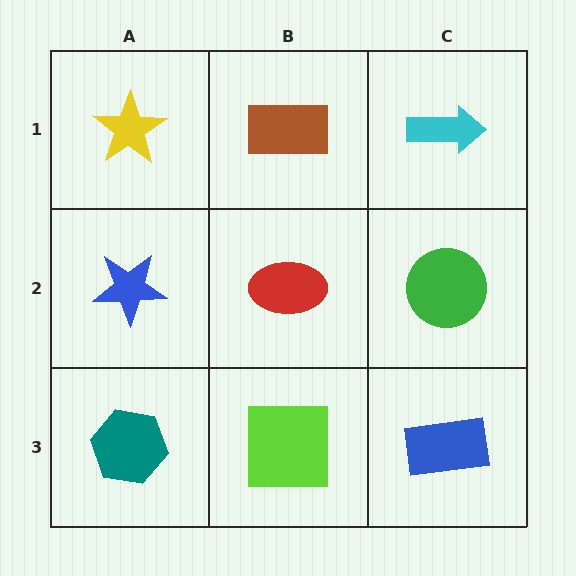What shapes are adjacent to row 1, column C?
A green circle (row 2, column C), a brown rectangle (row 1, column B).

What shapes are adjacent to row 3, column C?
A green circle (row 2, column C), a lime square (row 3, column B).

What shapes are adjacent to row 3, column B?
A red ellipse (row 2, column B), a teal hexagon (row 3, column A), a blue rectangle (row 3, column C).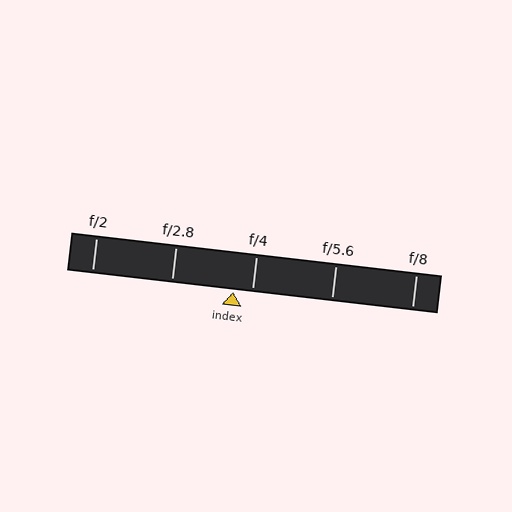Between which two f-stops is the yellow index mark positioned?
The index mark is between f/2.8 and f/4.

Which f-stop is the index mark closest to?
The index mark is closest to f/4.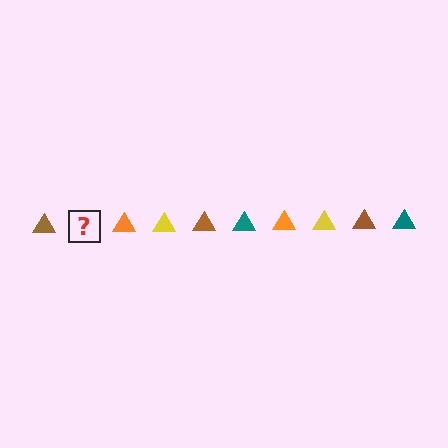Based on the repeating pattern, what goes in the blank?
The blank should be a teal triangle.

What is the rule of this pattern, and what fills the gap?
The rule is that the pattern cycles through brown, teal, orange, yellow triangles. The gap should be filled with a teal triangle.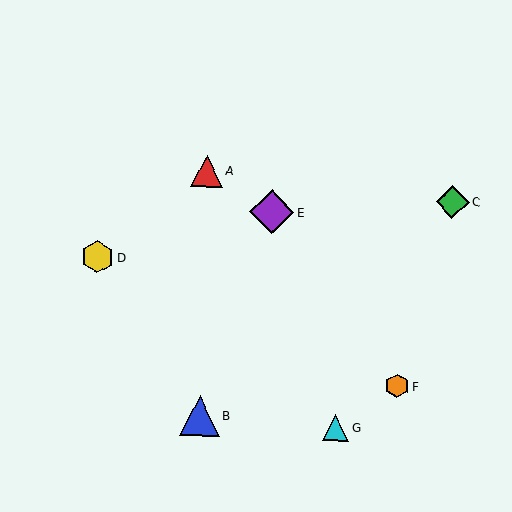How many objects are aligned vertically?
2 objects (A, B) are aligned vertically.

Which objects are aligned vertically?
Objects A, B are aligned vertically.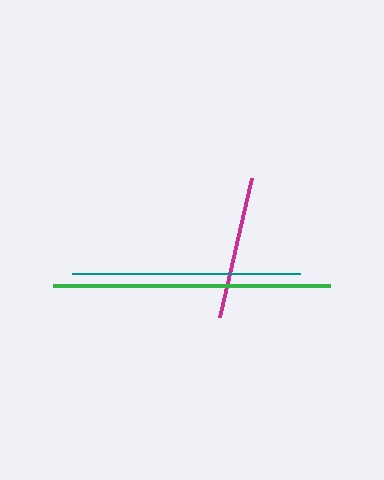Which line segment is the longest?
The green line is the longest at approximately 277 pixels.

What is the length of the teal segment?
The teal segment is approximately 227 pixels long.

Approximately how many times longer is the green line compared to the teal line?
The green line is approximately 1.2 times the length of the teal line.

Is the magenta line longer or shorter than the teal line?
The teal line is longer than the magenta line.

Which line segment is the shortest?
The magenta line is the shortest at approximately 143 pixels.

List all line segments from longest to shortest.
From longest to shortest: green, teal, magenta.